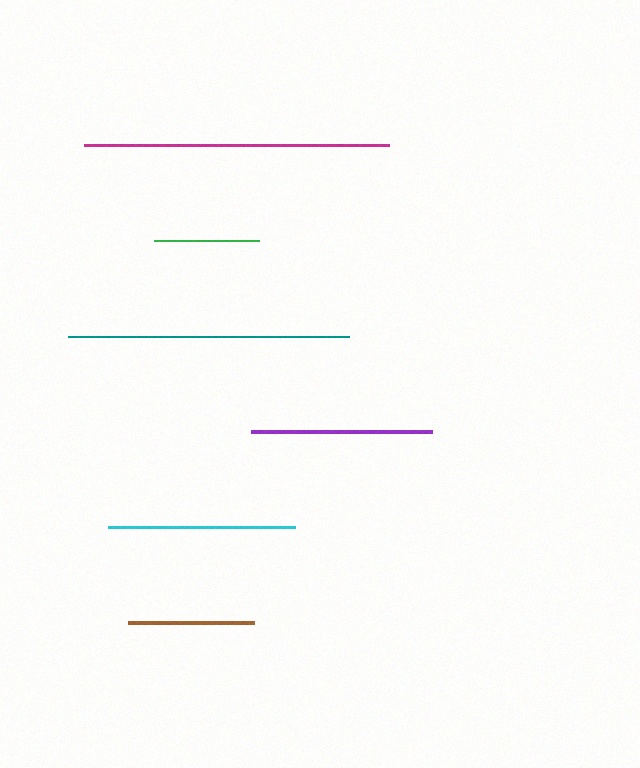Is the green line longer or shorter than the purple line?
The purple line is longer than the green line.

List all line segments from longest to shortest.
From longest to shortest: magenta, teal, cyan, purple, brown, green.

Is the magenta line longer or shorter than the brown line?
The magenta line is longer than the brown line.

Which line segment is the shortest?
The green line is the shortest at approximately 106 pixels.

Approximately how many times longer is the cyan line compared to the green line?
The cyan line is approximately 1.8 times the length of the green line.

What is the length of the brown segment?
The brown segment is approximately 126 pixels long.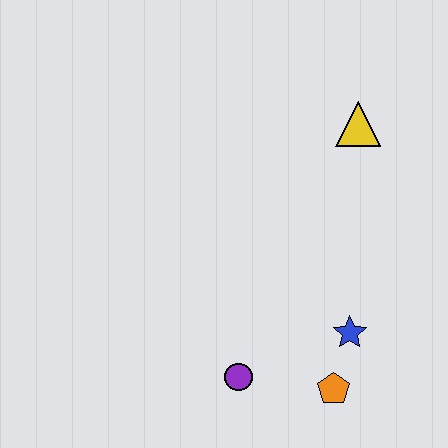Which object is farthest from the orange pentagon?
The yellow triangle is farthest from the orange pentagon.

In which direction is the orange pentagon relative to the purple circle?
The orange pentagon is to the right of the purple circle.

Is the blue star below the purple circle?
No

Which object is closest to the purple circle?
The orange pentagon is closest to the purple circle.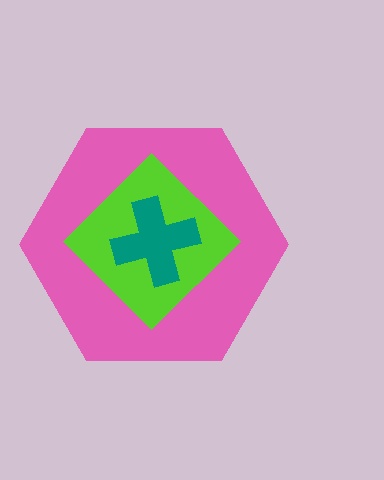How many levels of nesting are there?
3.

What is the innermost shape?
The teal cross.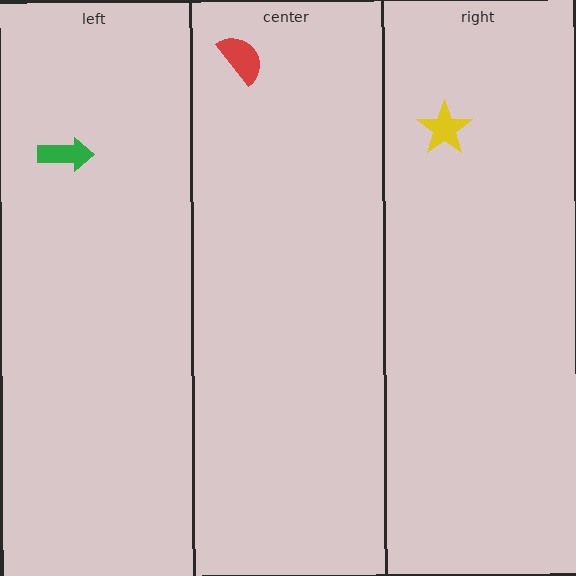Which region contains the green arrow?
The left region.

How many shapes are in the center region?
1.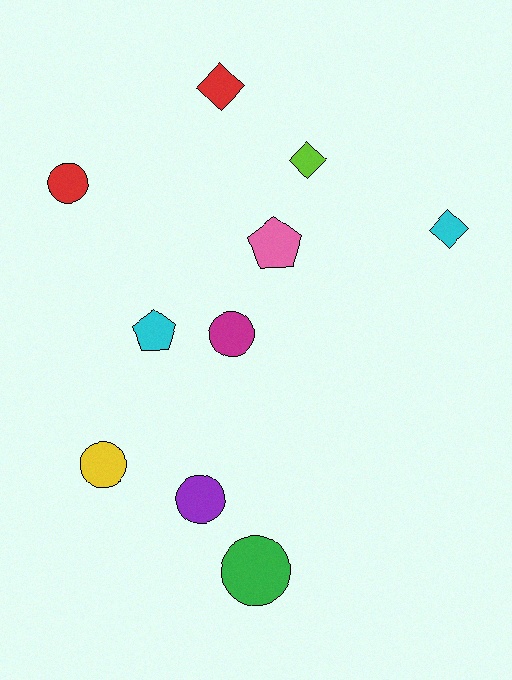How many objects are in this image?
There are 10 objects.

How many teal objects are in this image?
There are no teal objects.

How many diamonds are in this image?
There are 3 diamonds.